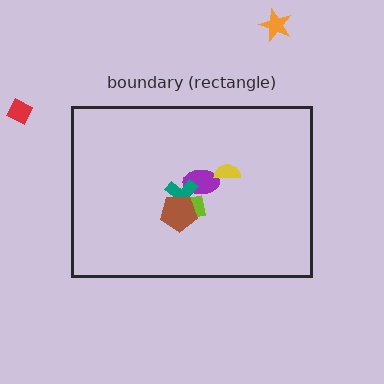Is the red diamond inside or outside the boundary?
Outside.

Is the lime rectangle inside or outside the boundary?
Inside.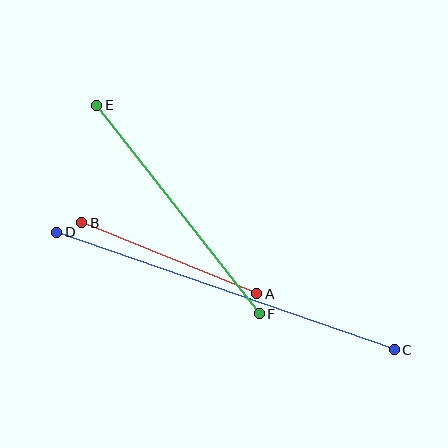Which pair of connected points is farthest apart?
Points C and D are farthest apart.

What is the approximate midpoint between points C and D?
The midpoint is at approximately (225, 291) pixels.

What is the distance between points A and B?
The distance is approximately 189 pixels.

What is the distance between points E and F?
The distance is approximately 265 pixels.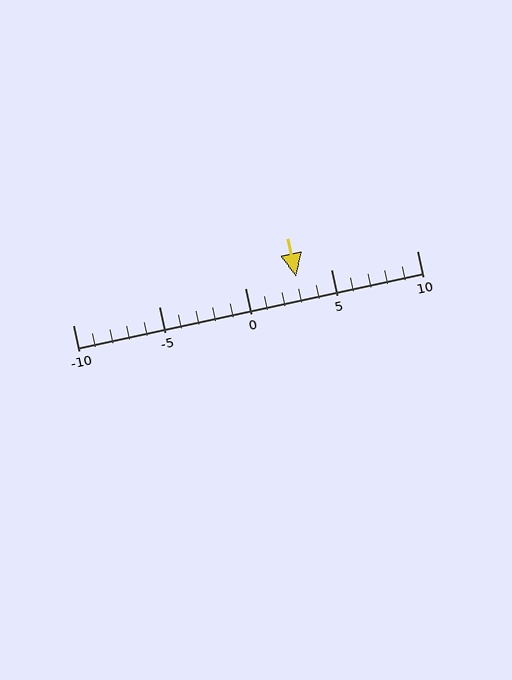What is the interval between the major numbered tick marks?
The major tick marks are spaced 5 units apart.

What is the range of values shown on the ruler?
The ruler shows values from -10 to 10.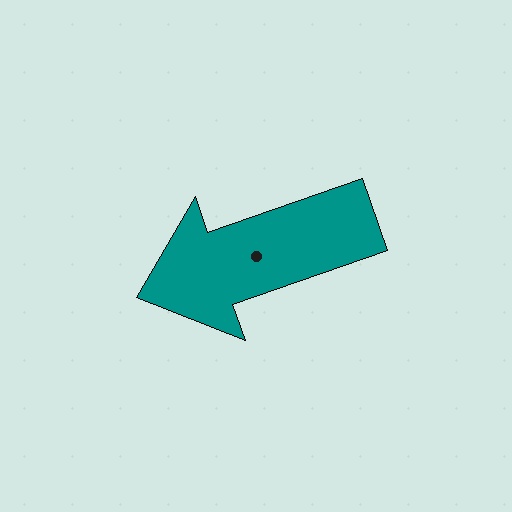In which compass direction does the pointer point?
West.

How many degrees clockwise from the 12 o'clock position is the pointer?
Approximately 251 degrees.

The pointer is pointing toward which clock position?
Roughly 8 o'clock.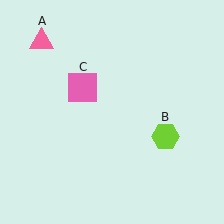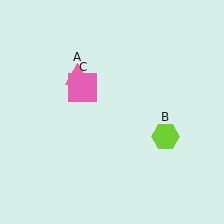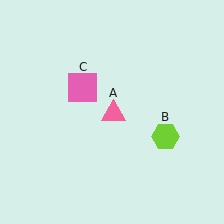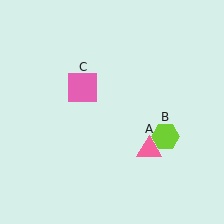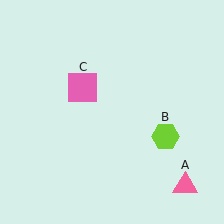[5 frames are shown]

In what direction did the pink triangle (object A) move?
The pink triangle (object A) moved down and to the right.